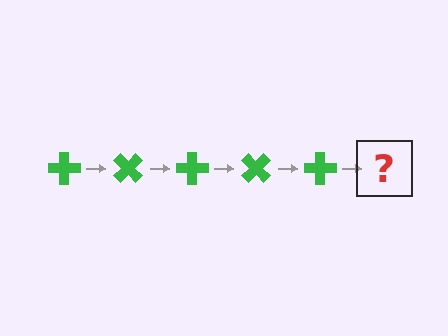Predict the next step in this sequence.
The next step is a green cross rotated 225 degrees.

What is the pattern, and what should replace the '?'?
The pattern is that the cross rotates 45 degrees each step. The '?' should be a green cross rotated 225 degrees.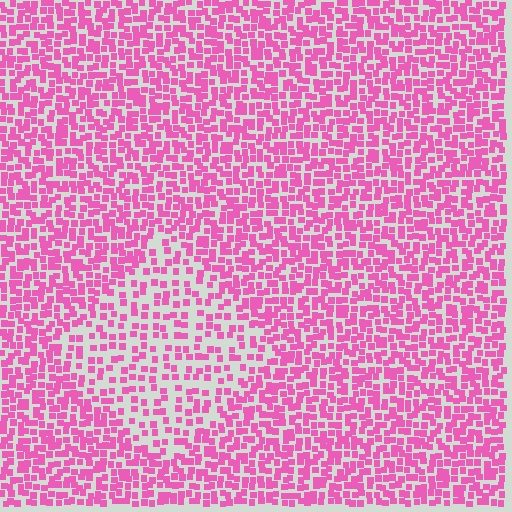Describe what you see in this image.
The image contains small pink elements arranged at two different densities. A diamond-shaped region is visible where the elements are less densely packed than the surrounding area.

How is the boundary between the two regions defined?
The boundary is defined by a change in element density (approximately 1.9x ratio). All elements are the same color, size, and shape.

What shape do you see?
I see a diamond.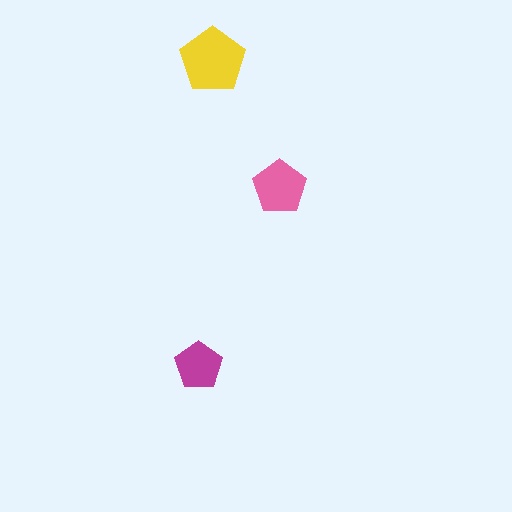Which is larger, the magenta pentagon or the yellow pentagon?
The yellow one.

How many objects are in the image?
There are 3 objects in the image.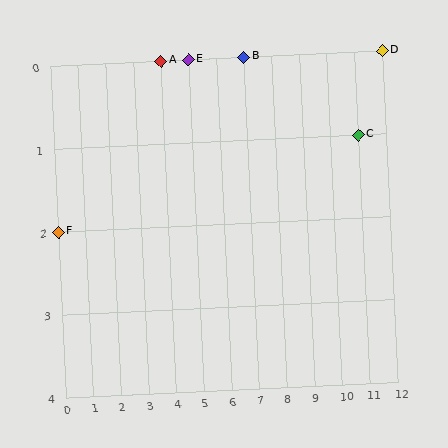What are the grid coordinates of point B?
Point B is at grid coordinates (7, 0).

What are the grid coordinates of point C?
Point C is at grid coordinates (11, 1).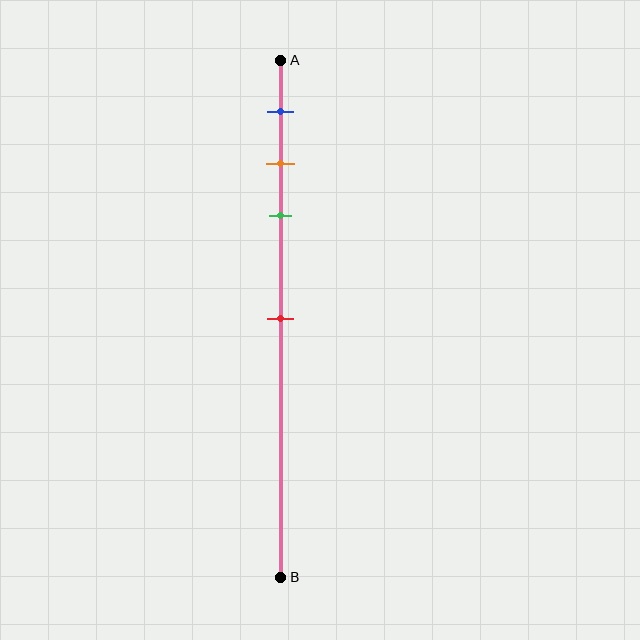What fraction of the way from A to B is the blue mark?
The blue mark is approximately 10% (0.1) of the way from A to B.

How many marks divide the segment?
There are 4 marks dividing the segment.